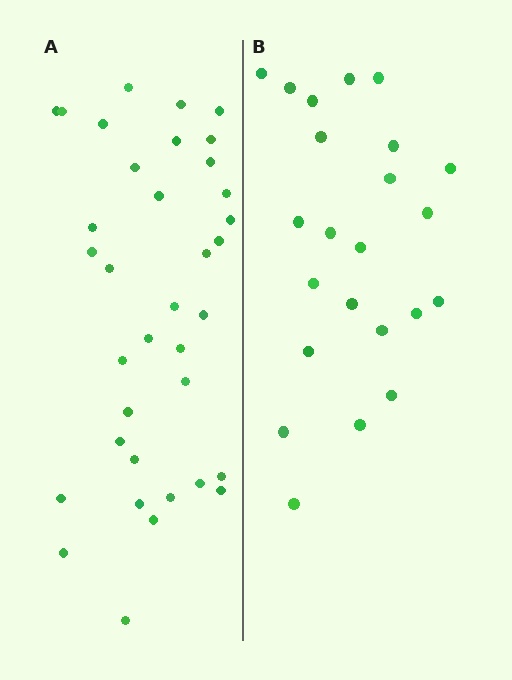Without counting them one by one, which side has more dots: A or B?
Region A (the left region) has more dots.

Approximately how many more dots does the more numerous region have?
Region A has approximately 15 more dots than region B.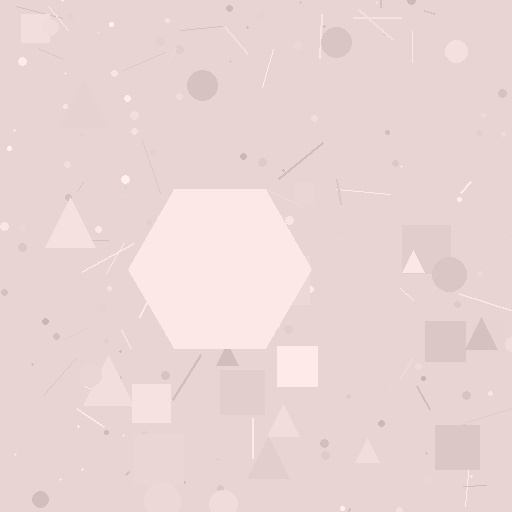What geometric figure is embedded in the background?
A hexagon is embedded in the background.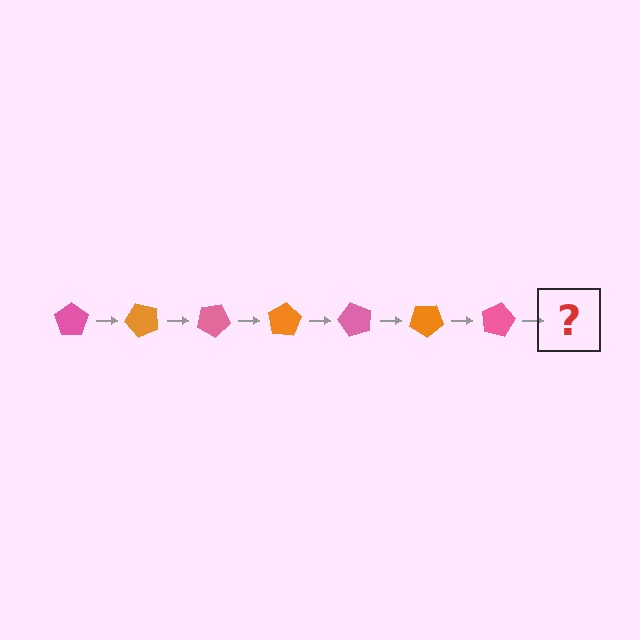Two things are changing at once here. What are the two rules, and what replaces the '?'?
The two rules are that it rotates 50 degrees each step and the color cycles through pink and orange. The '?' should be an orange pentagon, rotated 350 degrees from the start.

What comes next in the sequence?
The next element should be an orange pentagon, rotated 350 degrees from the start.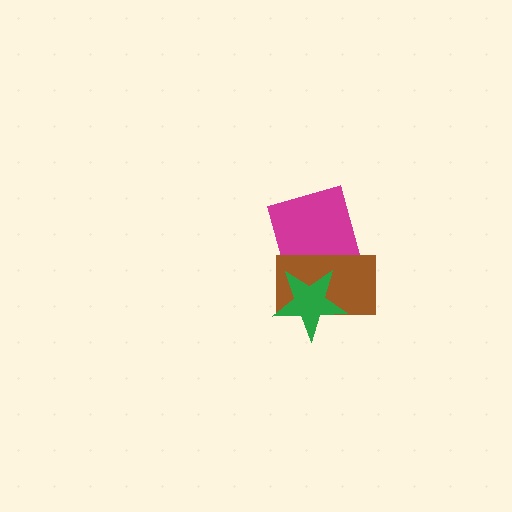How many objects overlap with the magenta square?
1 object overlaps with the magenta square.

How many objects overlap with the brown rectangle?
2 objects overlap with the brown rectangle.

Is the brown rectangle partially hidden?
Yes, it is partially covered by another shape.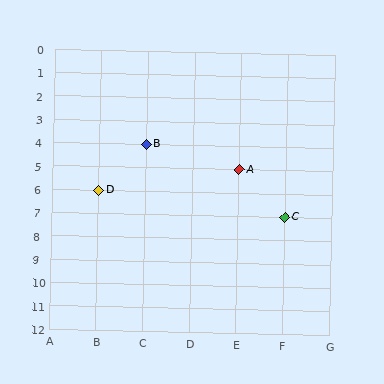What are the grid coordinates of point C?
Point C is at grid coordinates (F, 7).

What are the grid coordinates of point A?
Point A is at grid coordinates (E, 5).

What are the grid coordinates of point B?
Point B is at grid coordinates (C, 4).